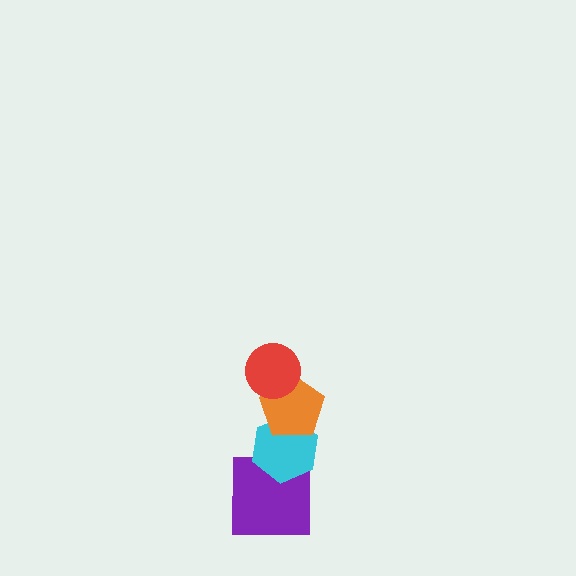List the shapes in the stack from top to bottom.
From top to bottom: the red circle, the orange pentagon, the cyan hexagon, the purple square.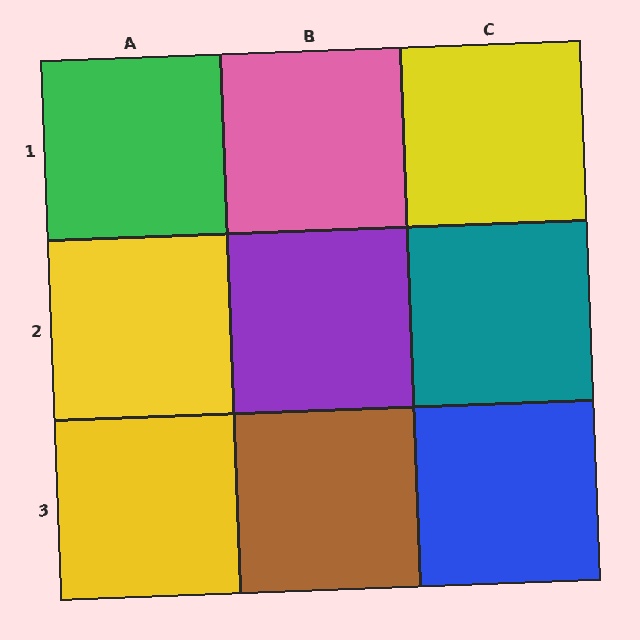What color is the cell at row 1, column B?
Pink.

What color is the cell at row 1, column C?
Yellow.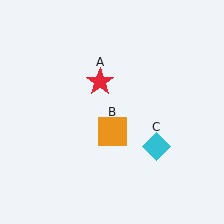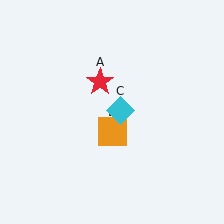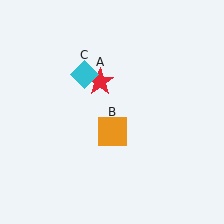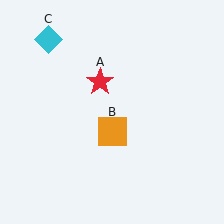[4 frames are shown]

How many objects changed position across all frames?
1 object changed position: cyan diamond (object C).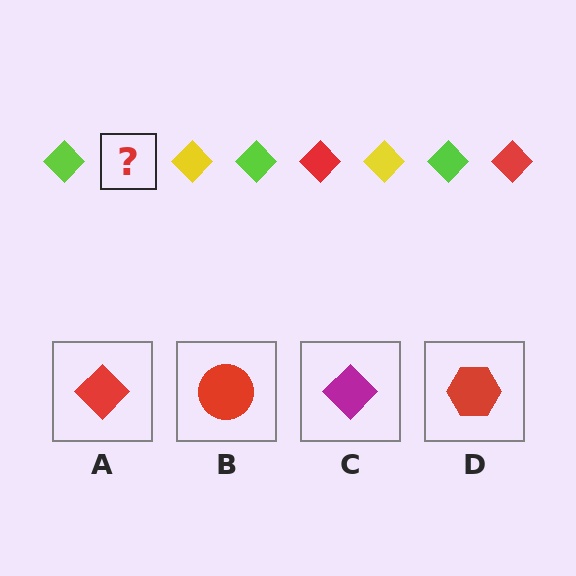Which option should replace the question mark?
Option A.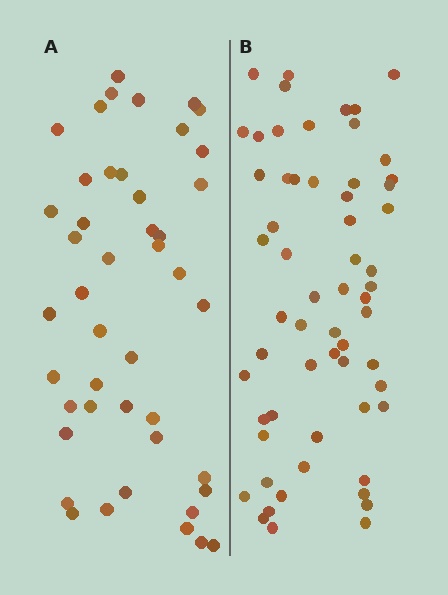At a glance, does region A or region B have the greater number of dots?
Region B (the right region) has more dots.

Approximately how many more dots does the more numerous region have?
Region B has approximately 15 more dots than region A.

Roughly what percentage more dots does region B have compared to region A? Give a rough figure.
About 35% more.